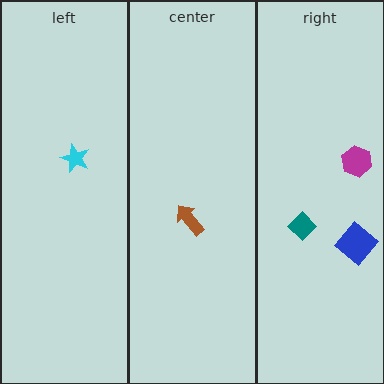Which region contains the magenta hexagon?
The right region.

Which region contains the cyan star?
The left region.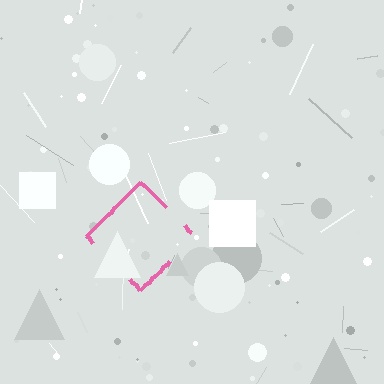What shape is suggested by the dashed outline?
The dashed outline suggests a diamond.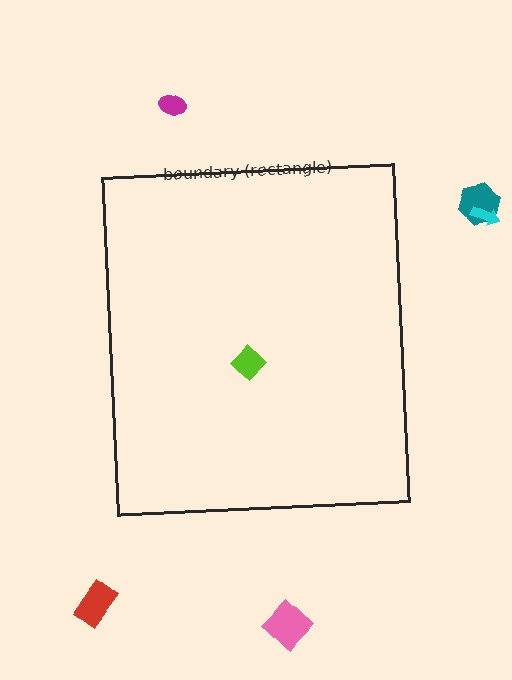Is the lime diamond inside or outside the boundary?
Inside.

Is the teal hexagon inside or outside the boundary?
Outside.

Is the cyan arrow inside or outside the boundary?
Outside.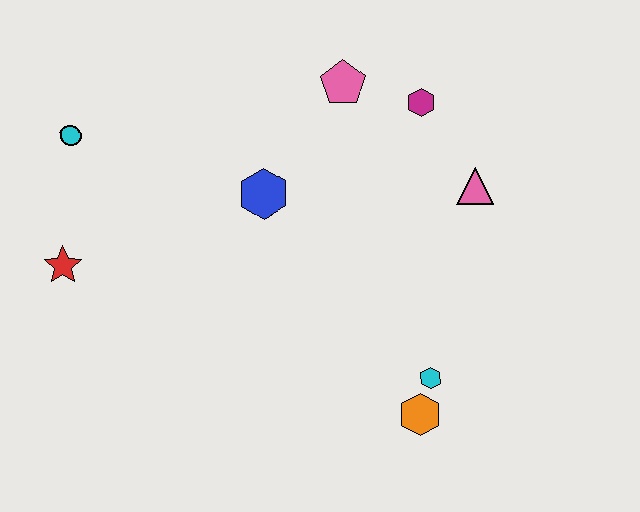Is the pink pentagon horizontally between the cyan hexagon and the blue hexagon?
Yes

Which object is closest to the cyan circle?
The red star is closest to the cyan circle.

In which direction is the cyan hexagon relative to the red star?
The cyan hexagon is to the right of the red star.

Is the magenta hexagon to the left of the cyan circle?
No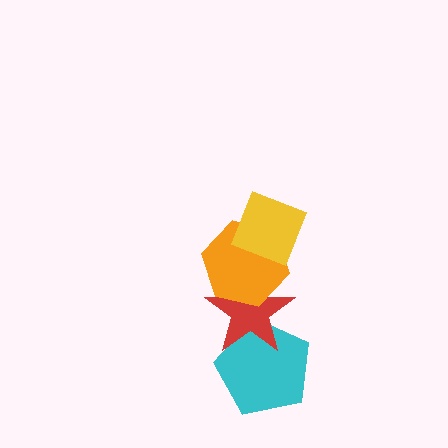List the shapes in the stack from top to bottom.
From top to bottom: the yellow diamond, the orange hexagon, the red star, the cyan pentagon.